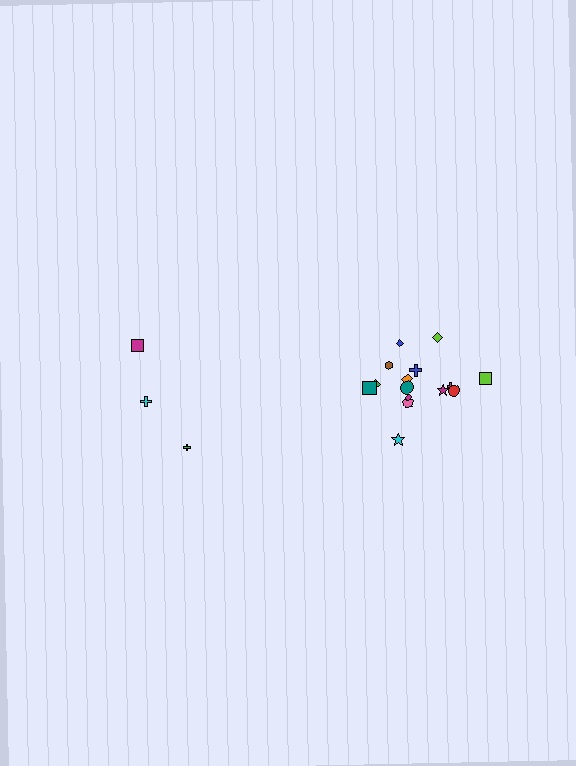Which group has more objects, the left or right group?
The right group.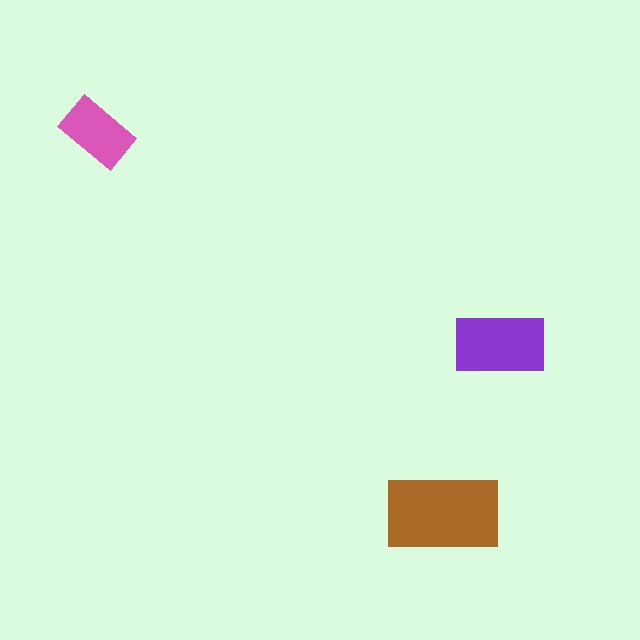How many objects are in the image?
There are 3 objects in the image.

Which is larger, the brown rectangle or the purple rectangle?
The brown one.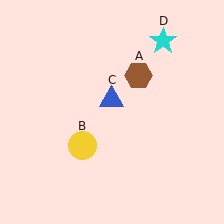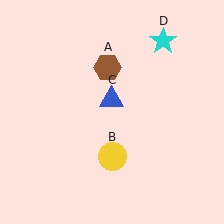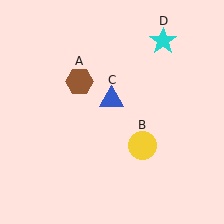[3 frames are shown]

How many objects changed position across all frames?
2 objects changed position: brown hexagon (object A), yellow circle (object B).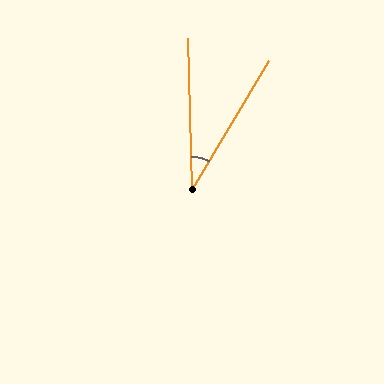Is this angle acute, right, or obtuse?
It is acute.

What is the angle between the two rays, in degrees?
Approximately 32 degrees.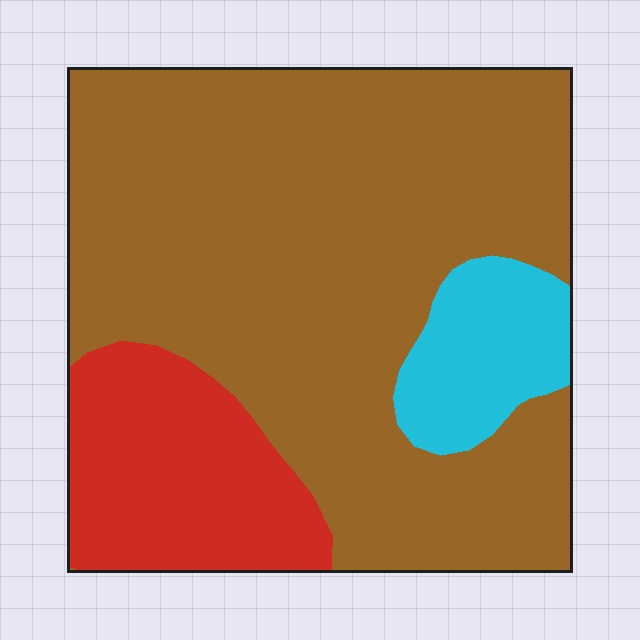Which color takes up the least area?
Cyan, at roughly 10%.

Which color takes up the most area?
Brown, at roughly 70%.